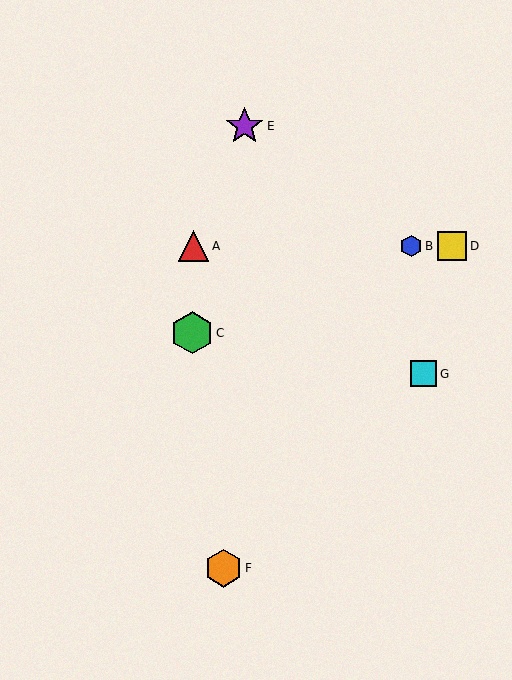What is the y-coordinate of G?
Object G is at y≈374.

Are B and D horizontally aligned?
Yes, both are at y≈246.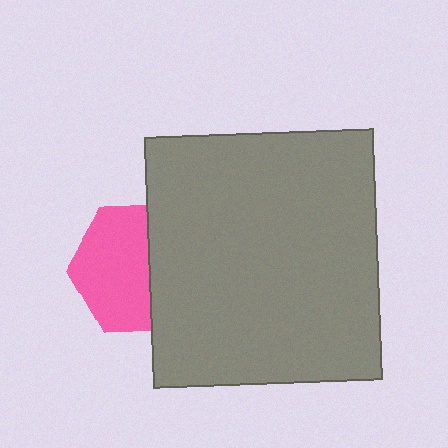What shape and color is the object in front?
The object in front is a gray rectangle.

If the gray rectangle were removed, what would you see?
You would see the complete pink hexagon.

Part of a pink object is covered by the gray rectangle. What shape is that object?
It is a hexagon.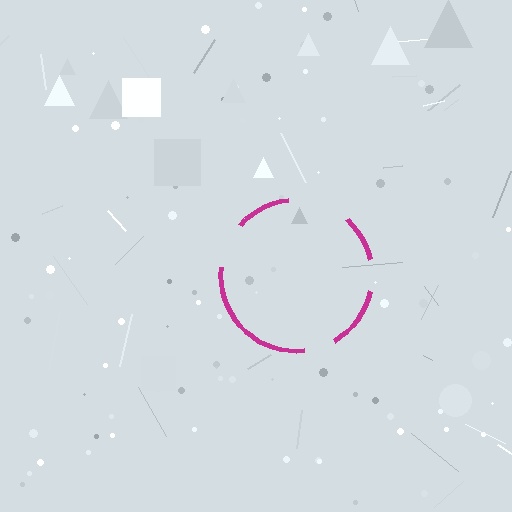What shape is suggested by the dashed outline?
The dashed outline suggests a circle.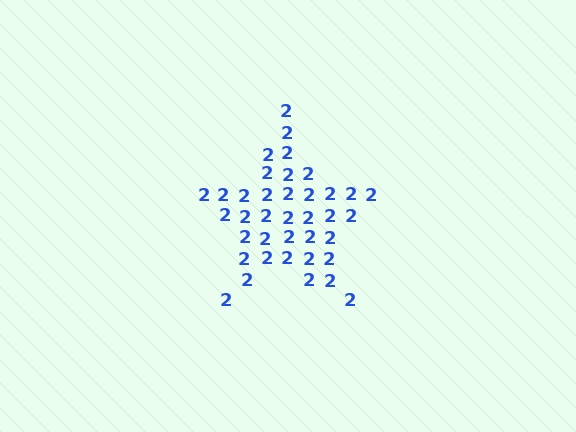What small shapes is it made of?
It is made of small digit 2's.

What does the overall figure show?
The overall figure shows a star.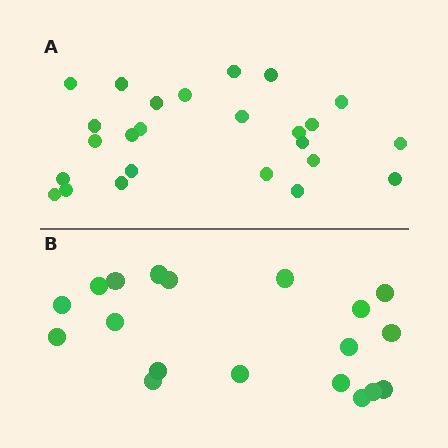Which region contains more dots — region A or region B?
Region A (the top region) has more dots.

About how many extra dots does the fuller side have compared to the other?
Region A has about 6 more dots than region B.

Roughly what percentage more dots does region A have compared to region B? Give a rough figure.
About 30% more.